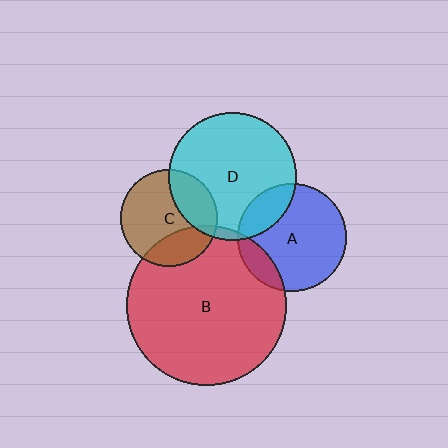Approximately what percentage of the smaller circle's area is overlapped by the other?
Approximately 30%.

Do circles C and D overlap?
Yes.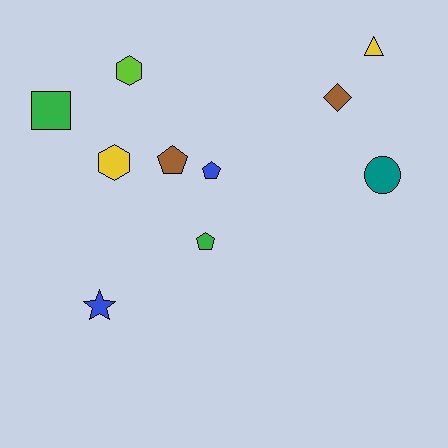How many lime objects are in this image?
There is 1 lime object.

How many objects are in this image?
There are 10 objects.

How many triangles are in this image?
There is 1 triangle.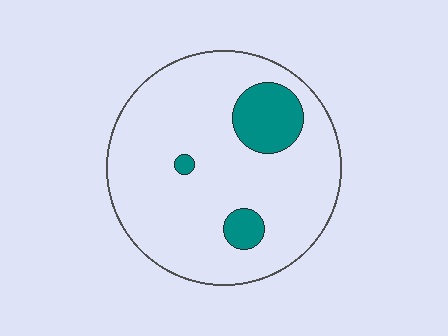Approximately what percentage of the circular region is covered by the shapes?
Approximately 15%.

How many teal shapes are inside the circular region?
3.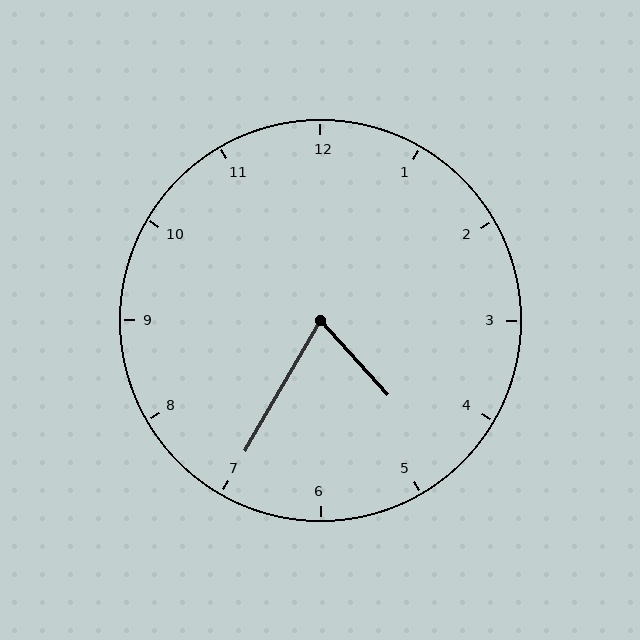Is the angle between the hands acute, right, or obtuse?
It is acute.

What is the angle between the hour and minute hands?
Approximately 72 degrees.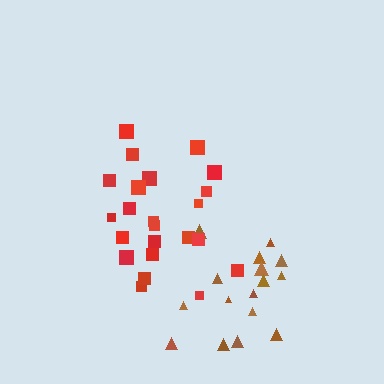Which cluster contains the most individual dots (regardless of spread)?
Red (23).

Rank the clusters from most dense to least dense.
brown, red.